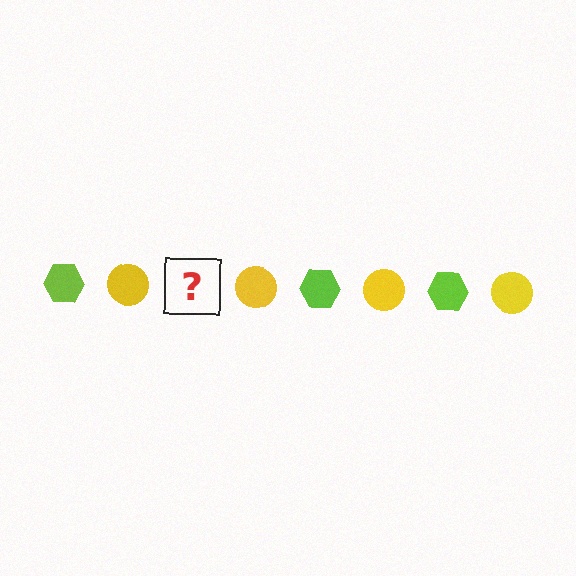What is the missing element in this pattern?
The missing element is a lime hexagon.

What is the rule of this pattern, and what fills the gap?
The rule is that the pattern alternates between lime hexagon and yellow circle. The gap should be filled with a lime hexagon.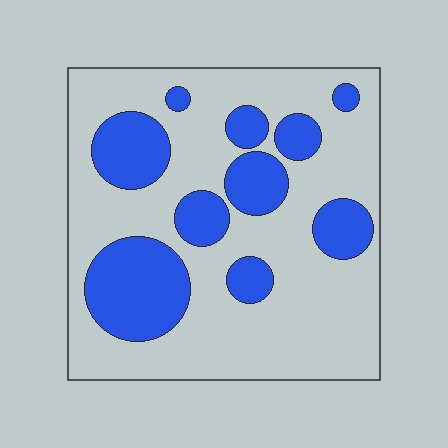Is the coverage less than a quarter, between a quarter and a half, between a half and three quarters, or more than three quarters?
Between a quarter and a half.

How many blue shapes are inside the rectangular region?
10.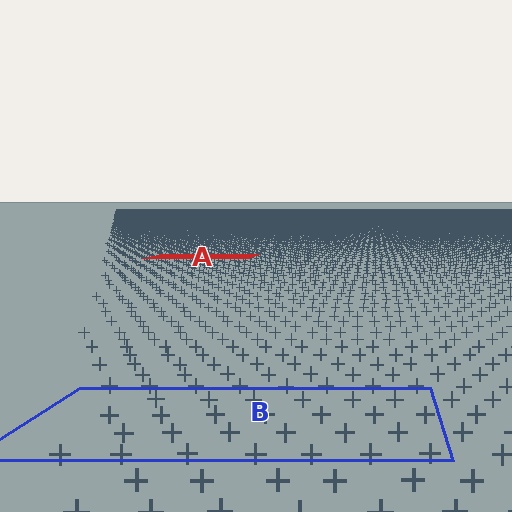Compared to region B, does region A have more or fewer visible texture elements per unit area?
Region A has more texture elements per unit area — they are packed more densely because it is farther away.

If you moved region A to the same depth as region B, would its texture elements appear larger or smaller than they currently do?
They would appear larger. At a closer depth, the same texture elements are projected at a bigger on-screen size.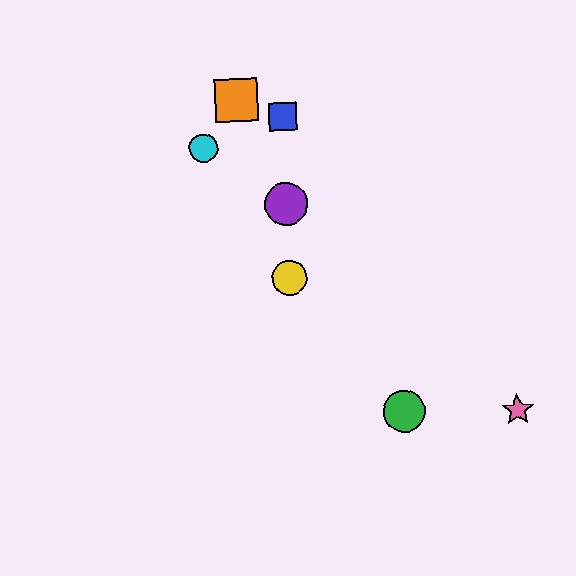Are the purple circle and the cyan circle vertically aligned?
No, the purple circle is at x≈286 and the cyan circle is at x≈204.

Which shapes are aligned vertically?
The red square, the blue square, the yellow circle, the purple circle are aligned vertically.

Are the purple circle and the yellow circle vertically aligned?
Yes, both are at x≈286.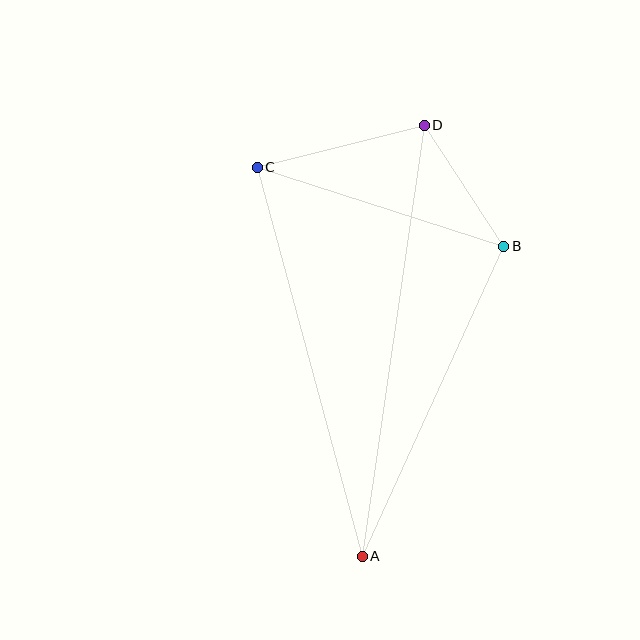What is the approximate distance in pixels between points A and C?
The distance between A and C is approximately 403 pixels.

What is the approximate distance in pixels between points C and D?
The distance between C and D is approximately 172 pixels.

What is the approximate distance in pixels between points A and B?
The distance between A and B is approximately 341 pixels.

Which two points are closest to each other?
Points B and D are closest to each other.